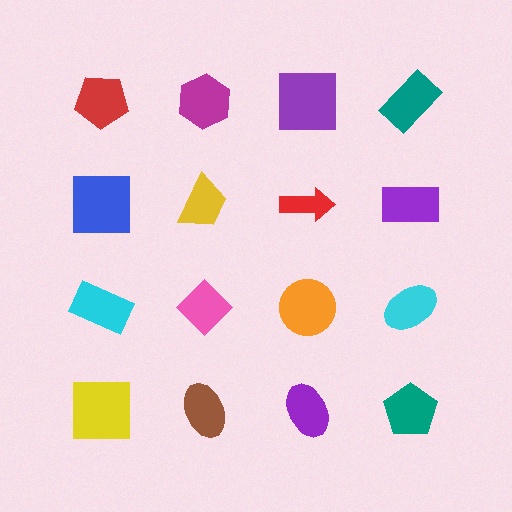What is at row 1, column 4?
A teal rectangle.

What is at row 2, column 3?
A red arrow.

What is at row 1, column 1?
A red pentagon.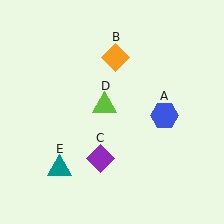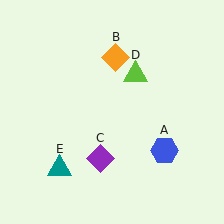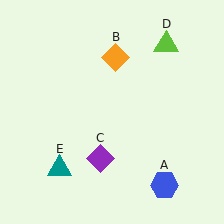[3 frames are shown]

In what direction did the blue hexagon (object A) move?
The blue hexagon (object A) moved down.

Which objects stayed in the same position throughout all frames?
Orange diamond (object B) and purple diamond (object C) and teal triangle (object E) remained stationary.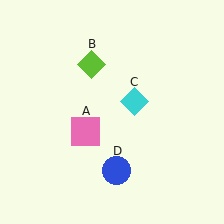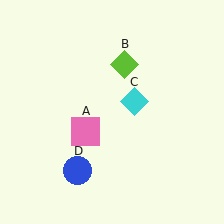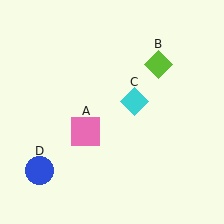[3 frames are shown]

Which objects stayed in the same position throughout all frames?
Pink square (object A) and cyan diamond (object C) remained stationary.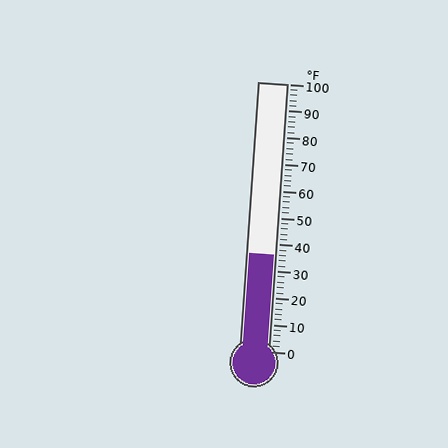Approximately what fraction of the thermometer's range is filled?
The thermometer is filled to approximately 35% of its range.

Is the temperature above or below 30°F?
The temperature is above 30°F.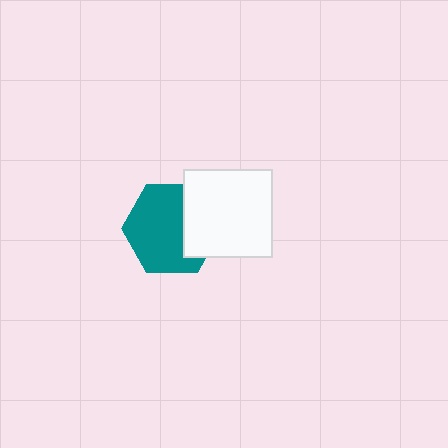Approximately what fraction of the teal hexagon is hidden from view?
Roughly 31% of the teal hexagon is hidden behind the white square.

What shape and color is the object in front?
The object in front is a white square.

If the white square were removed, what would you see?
You would see the complete teal hexagon.